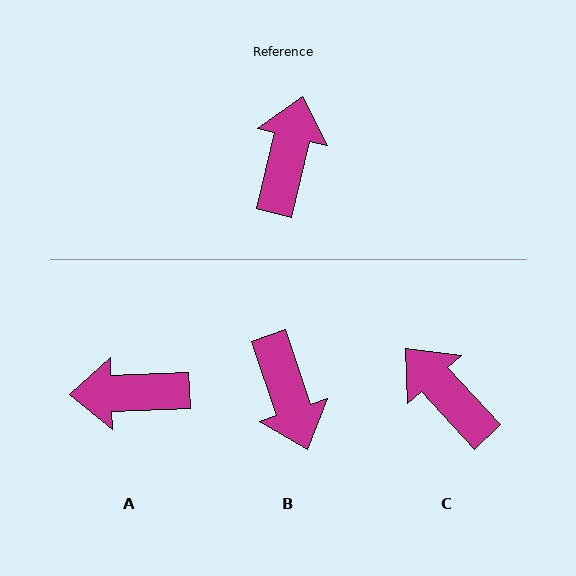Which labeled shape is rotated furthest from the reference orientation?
B, about 148 degrees away.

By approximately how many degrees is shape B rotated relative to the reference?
Approximately 148 degrees clockwise.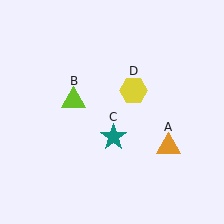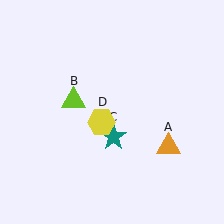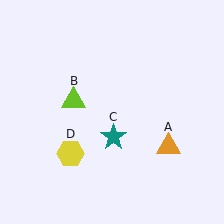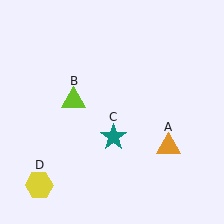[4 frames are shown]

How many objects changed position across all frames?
1 object changed position: yellow hexagon (object D).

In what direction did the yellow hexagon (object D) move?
The yellow hexagon (object D) moved down and to the left.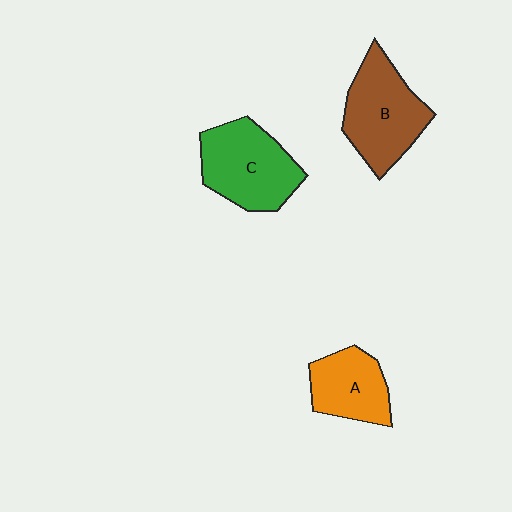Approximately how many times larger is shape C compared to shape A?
Approximately 1.4 times.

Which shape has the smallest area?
Shape A (orange).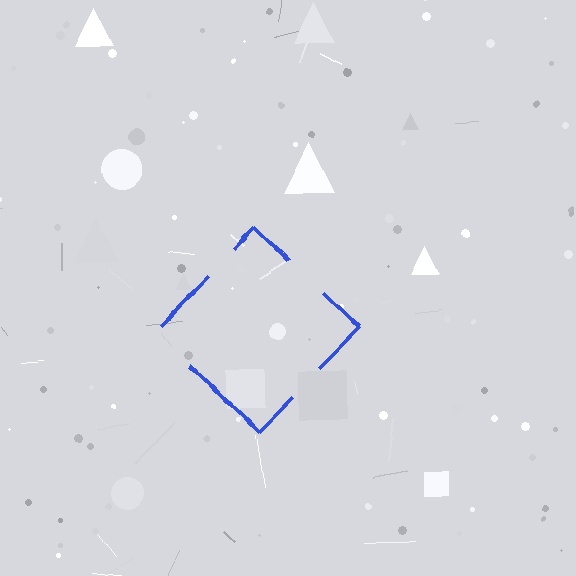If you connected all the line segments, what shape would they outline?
They would outline a diamond.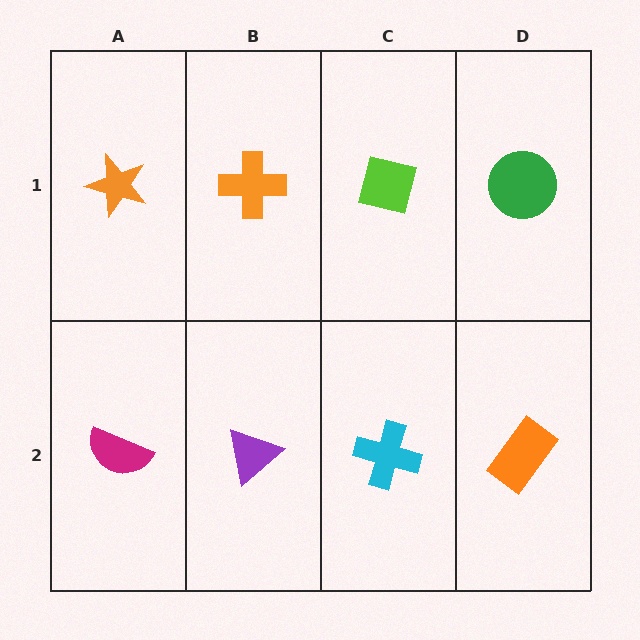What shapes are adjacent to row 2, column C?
A lime square (row 1, column C), a purple triangle (row 2, column B), an orange rectangle (row 2, column D).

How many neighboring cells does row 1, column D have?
2.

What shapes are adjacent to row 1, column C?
A cyan cross (row 2, column C), an orange cross (row 1, column B), a green circle (row 1, column D).